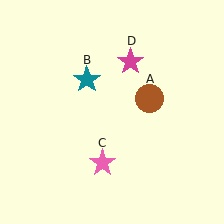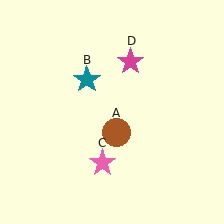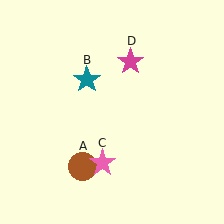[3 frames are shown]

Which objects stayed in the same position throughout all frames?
Teal star (object B) and pink star (object C) and magenta star (object D) remained stationary.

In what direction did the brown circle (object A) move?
The brown circle (object A) moved down and to the left.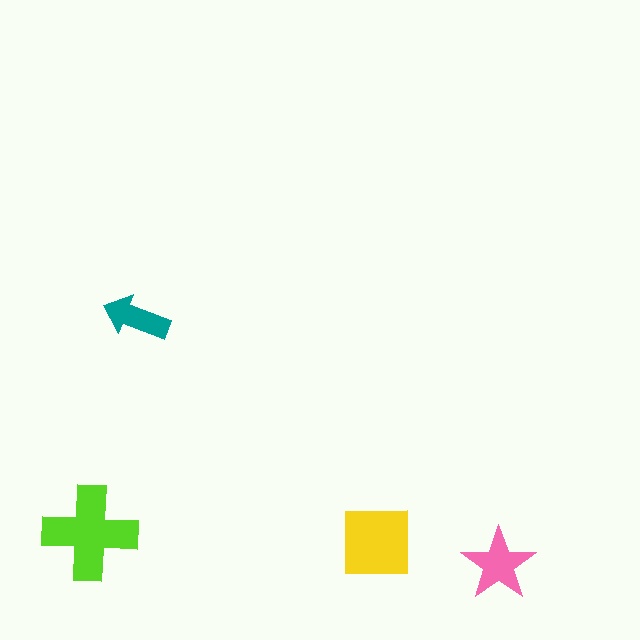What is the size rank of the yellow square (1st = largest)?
2nd.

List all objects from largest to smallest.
The lime cross, the yellow square, the pink star, the teal arrow.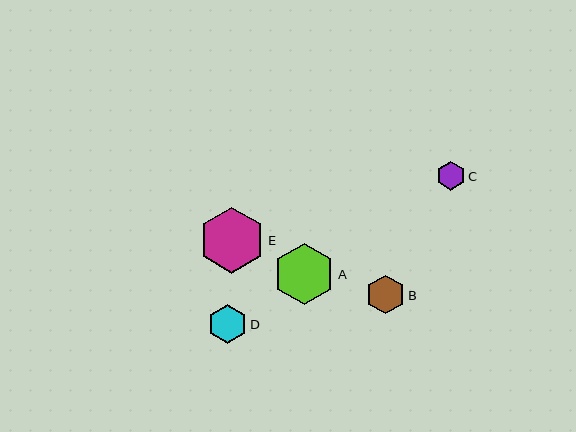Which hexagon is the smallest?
Hexagon C is the smallest with a size of approximately 28 pixels.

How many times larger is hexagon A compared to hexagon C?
Hexagon A is approximately 2.2 times the size of hexagon C.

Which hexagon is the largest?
Hexagon E is the largest with a size of approximately 66 pixels.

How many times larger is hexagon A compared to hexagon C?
Hexagon A is approximately 2.2 times the size of hexagon C.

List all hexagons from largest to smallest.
From largest to smallest: E, A, B, D, C.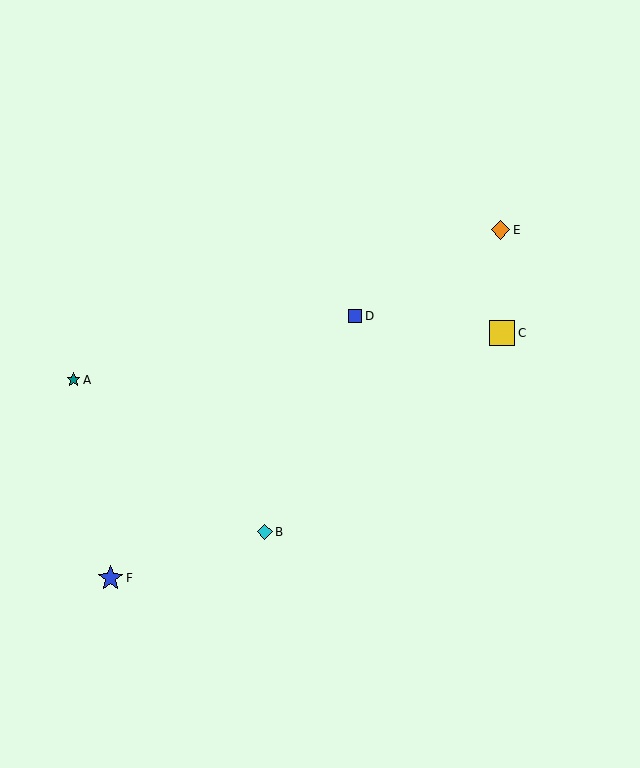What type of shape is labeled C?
Shape C is a yellow square.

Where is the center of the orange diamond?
The center of the orange diamond is at (501, 230).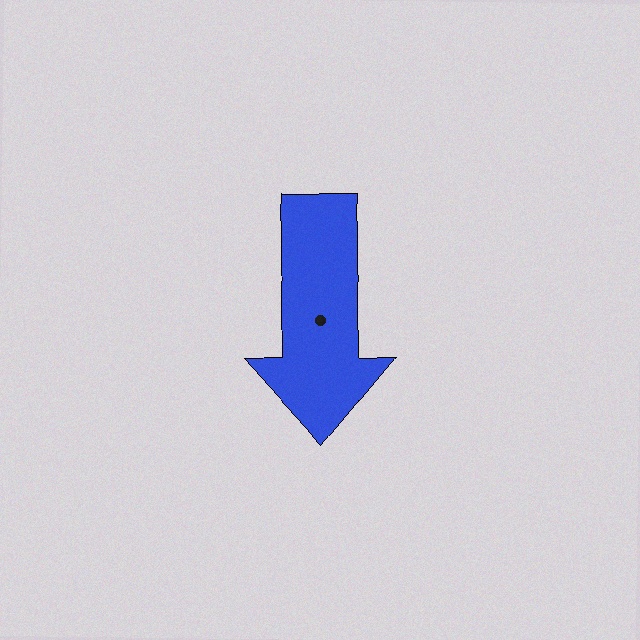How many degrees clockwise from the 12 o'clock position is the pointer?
Approximately 179 degrees.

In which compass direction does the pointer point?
South.